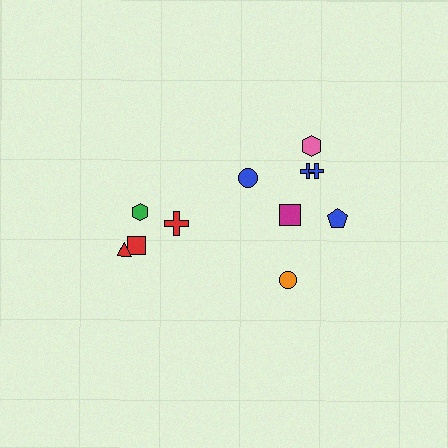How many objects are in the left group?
There are 4 objects.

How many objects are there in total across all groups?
There are 12 objects.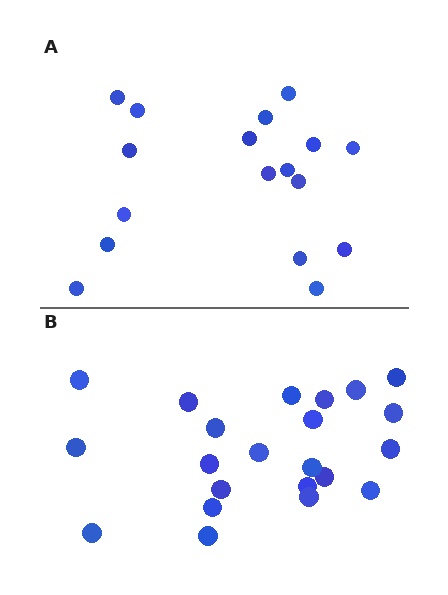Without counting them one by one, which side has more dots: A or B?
Region B (the bottom region) has more dots.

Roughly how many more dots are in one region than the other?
Region B has about 5 more dots than region A.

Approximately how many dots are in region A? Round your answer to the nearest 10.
About 20 dots. (The exact count is 17, which rounds to 20.)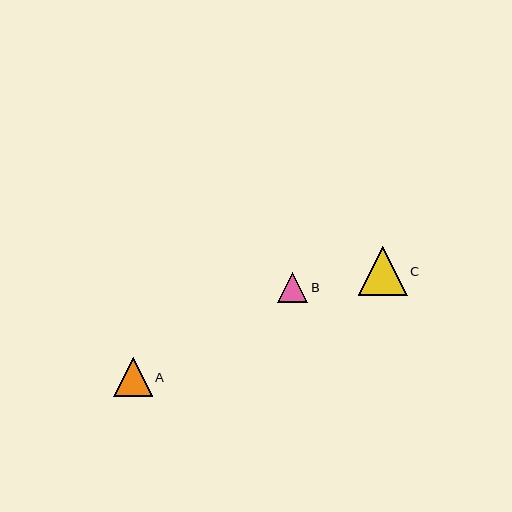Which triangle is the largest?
Triangle C is the largest with a size of approximately 49 pixels.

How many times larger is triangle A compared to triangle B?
Triangle A is approximately 1.3 times the size of triangle B.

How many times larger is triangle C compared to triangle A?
Triangle C is approximately 1.3 times the size of triangle A.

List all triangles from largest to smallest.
From largest to smallest: C, A, B.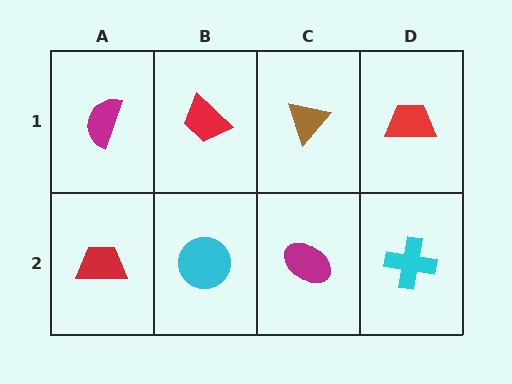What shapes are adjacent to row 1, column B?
A cyan circle (row 2, column B), a magenta semicircle (row 1, column A), a brown triangle (row 1, column C).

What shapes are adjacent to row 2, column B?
A red trapezoid (row 1, column B), a red trapezoid (row 2, column A), a magenta ellipse (row 2, column C).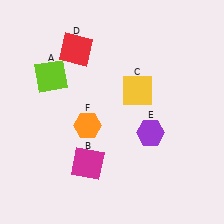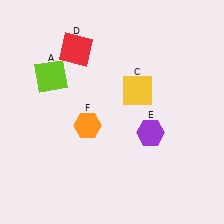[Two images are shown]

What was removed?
The magenta square (B) was removed in Image 2.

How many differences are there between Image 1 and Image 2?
There is 1 difference between the two images.